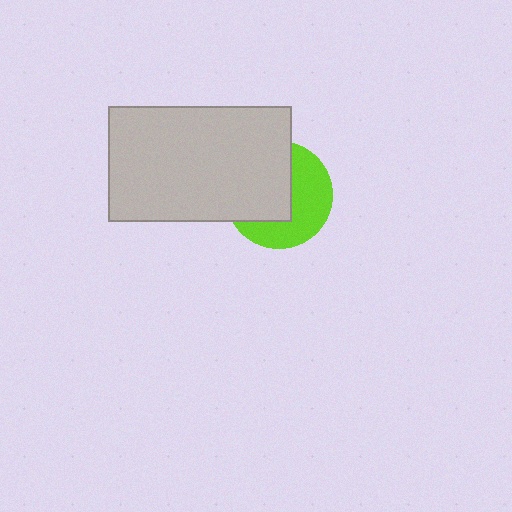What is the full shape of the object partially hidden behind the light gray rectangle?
The partially hidden object is a lime circle.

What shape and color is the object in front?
The object in front is a light gray rectangle.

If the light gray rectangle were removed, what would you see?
You would see the complete lime circle.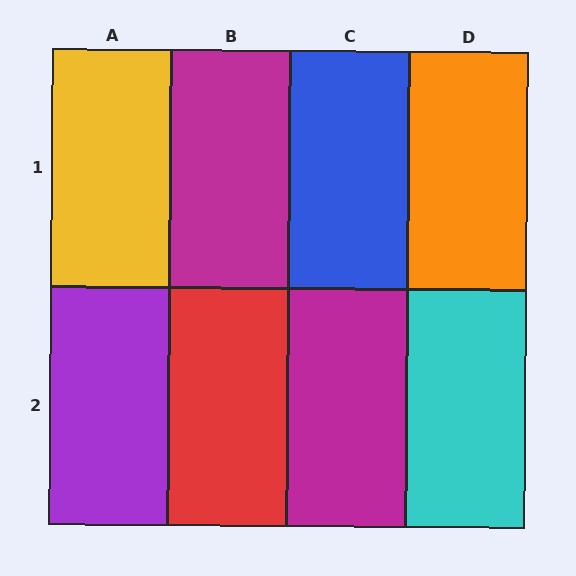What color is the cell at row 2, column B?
Red.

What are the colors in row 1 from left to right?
Yellow, magenta, blue, orange.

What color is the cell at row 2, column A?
Purple.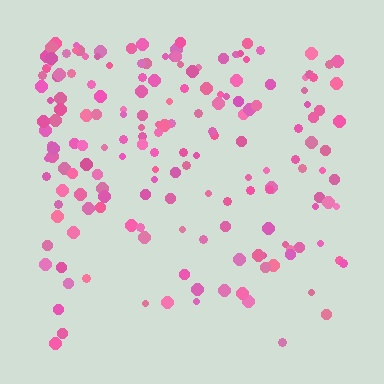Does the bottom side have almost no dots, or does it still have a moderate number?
Still a moderate number, just noticeably fewer than the top.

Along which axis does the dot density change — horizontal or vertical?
Vertical.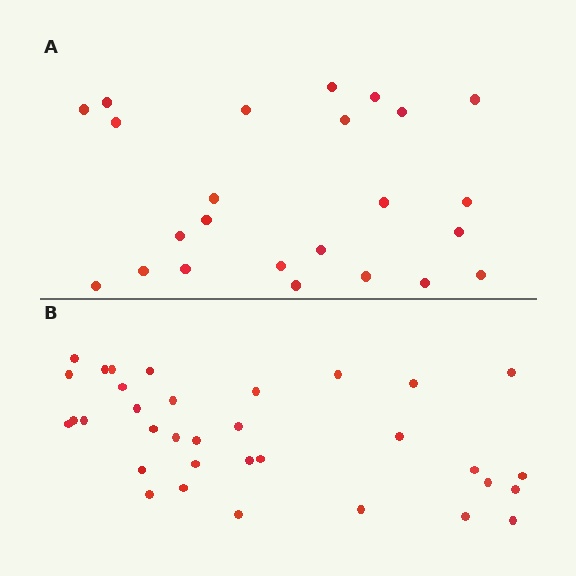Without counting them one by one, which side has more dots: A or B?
Region B (the bottom region) has more dots.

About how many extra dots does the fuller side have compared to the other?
Region B has roughly 10 or so more dots than region A.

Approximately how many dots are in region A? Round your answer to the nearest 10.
About 20 dots. (The exact count is 24, which rounds to 20.)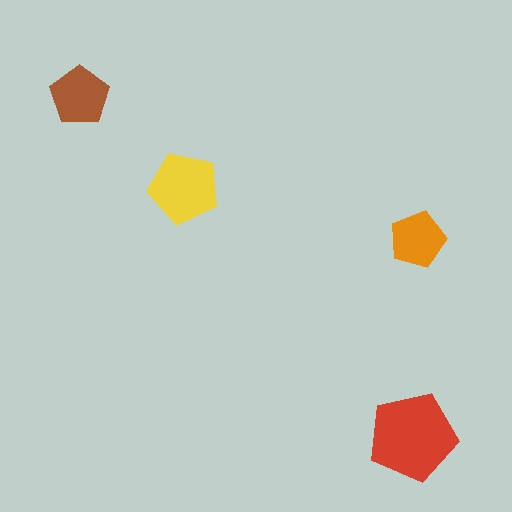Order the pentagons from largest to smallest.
the red one, the yellow one, the brown one, the orange one.